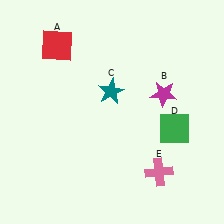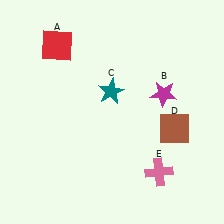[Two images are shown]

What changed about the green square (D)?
In Image 1, D is green. In Image 2, it changed to brown.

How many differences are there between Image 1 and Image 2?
There is 1 difference between the two images.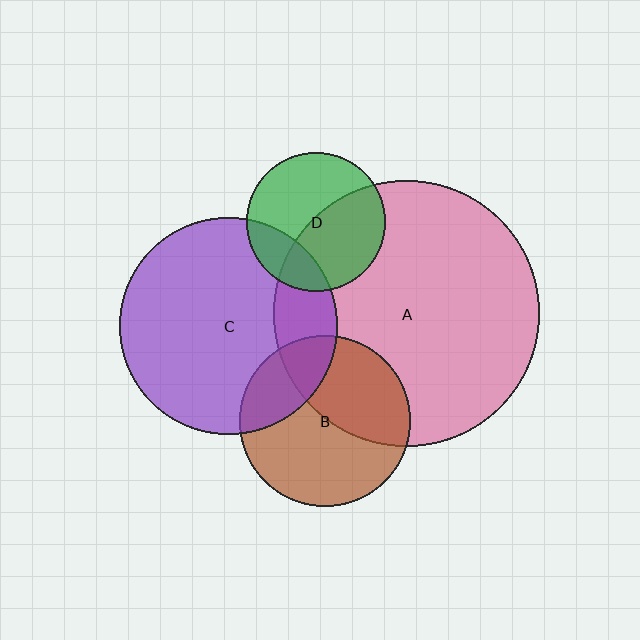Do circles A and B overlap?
Yes.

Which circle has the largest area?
Circle A (pink).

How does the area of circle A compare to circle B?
Approximately 2.4 times.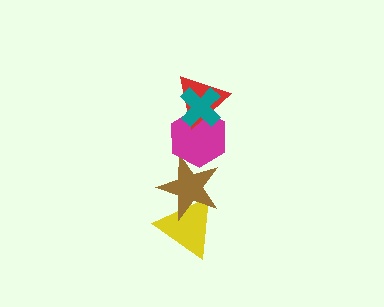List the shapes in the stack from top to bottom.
From top to bottom: the teal cross, the red triangle, the magenta hexagon, the brown star, the yellow triangle.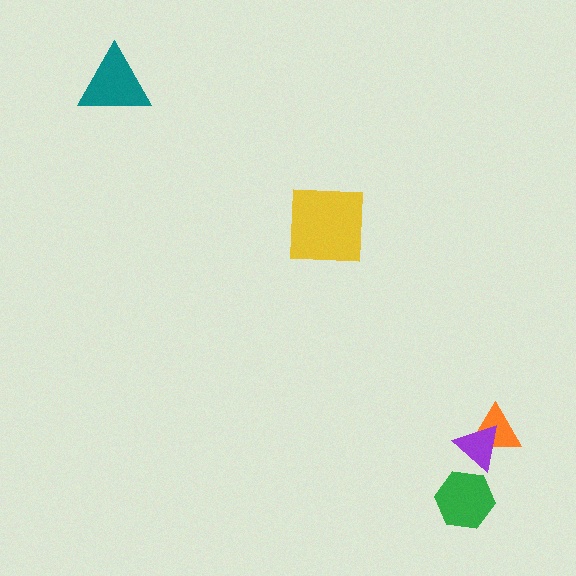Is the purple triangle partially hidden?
No, no other shape covers it.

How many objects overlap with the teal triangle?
0 objects overlap with the teal triangle.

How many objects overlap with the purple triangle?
1 object overlaps with the purple triangle.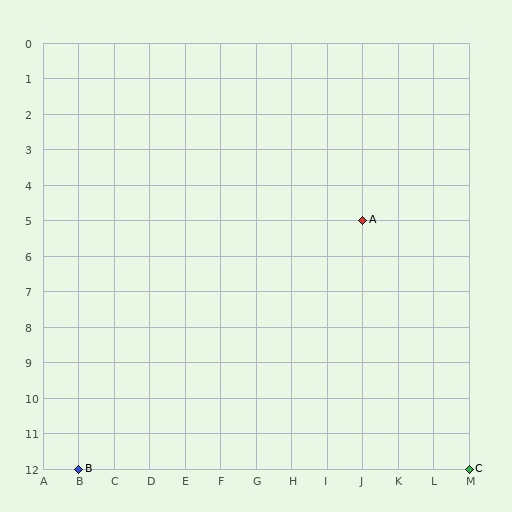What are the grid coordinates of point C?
Point C is at grid coordinates (M, 12).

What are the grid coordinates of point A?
Point A is at grid coordinates (J, 5).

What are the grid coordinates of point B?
Point B is at grid coordinates (B, 12).